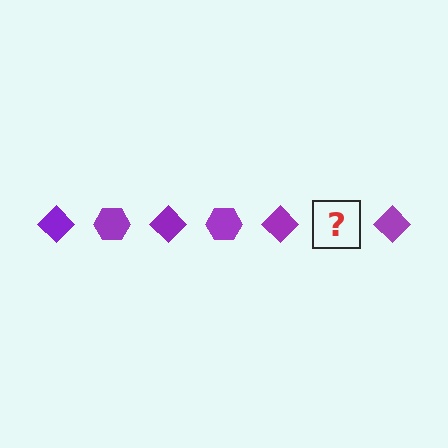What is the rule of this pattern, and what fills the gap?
The rule is that the pattern cycles through diamond, hexagon shapes in purple. The gap should be filled with a purple hexagon.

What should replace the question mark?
The question mark should be replaced with a purple hexagon.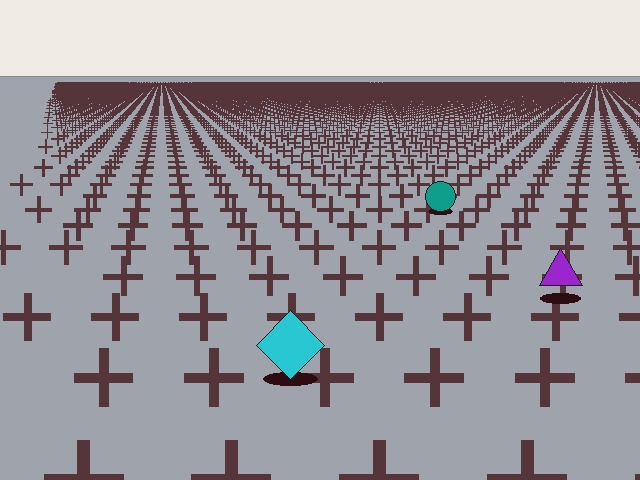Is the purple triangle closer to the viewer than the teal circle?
Yes. The purple triangle is closer — you can tell from the texture gradient: the ground texture is coarser near it.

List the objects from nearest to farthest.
From nearest to farthest: the cyan diamond, the purple triangle, the teal circle.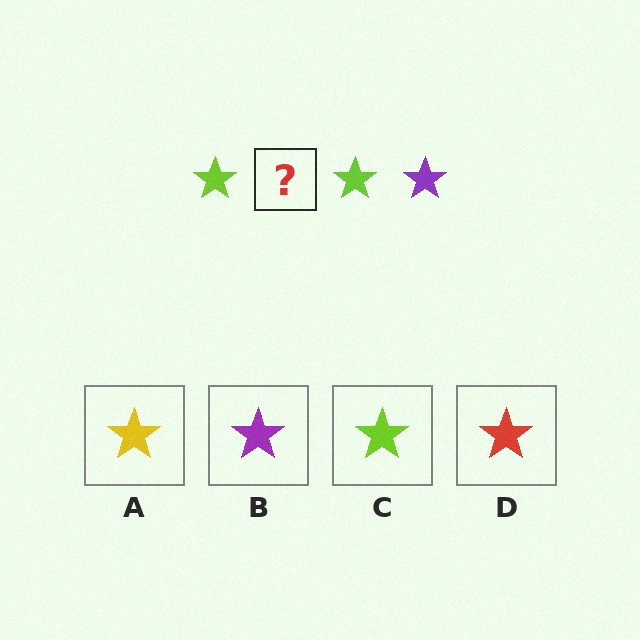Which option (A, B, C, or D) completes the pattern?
B.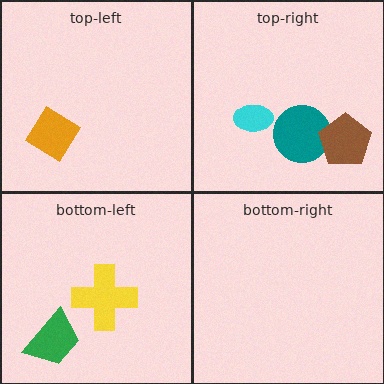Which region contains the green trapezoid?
The bottom-left region.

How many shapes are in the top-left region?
1.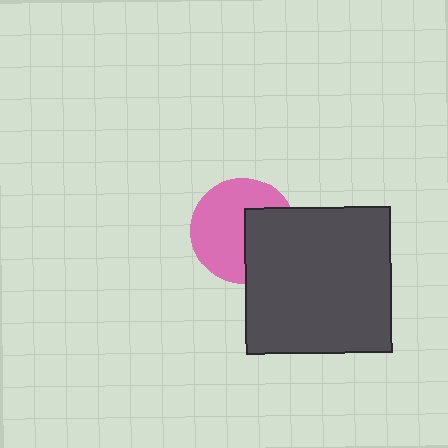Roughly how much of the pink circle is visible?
About half of it is visible (roughly 62%).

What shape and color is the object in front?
The object in front is a dark gray square.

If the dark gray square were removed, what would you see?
You would see the complete pink circle.